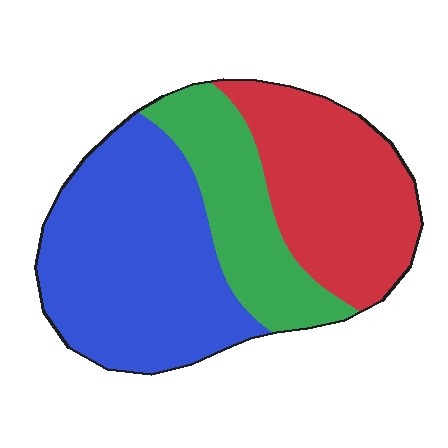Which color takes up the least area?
Green, at roughly 25%.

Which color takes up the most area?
Blue, at roughly 45%.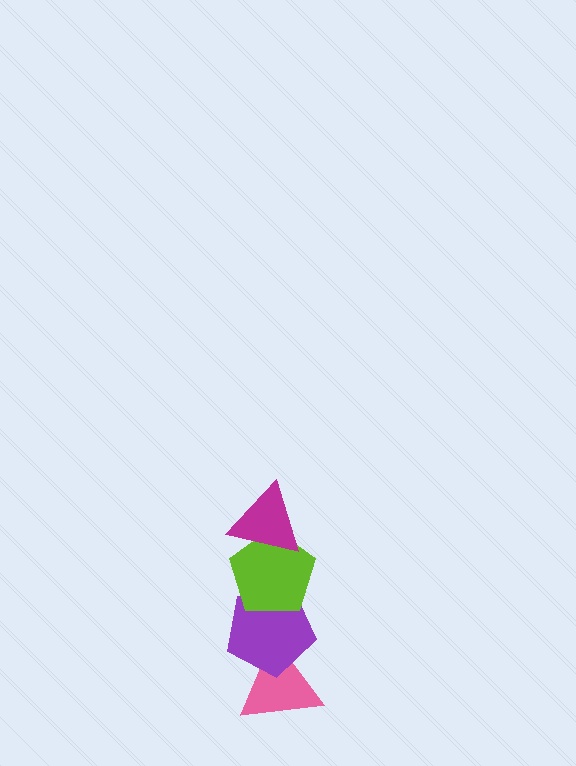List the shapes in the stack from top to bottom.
From top to bottom: the magenta triangle, the lime pentagon, the purple pentagon, the pink triangle.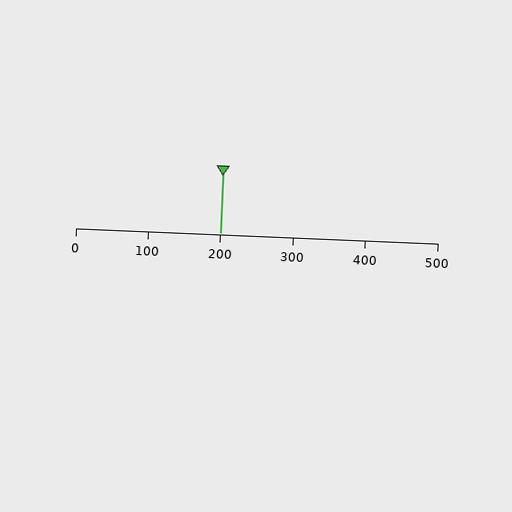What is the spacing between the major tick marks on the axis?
The major ticks are spaced 100 apart.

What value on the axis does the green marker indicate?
The marker indicates approximately 200.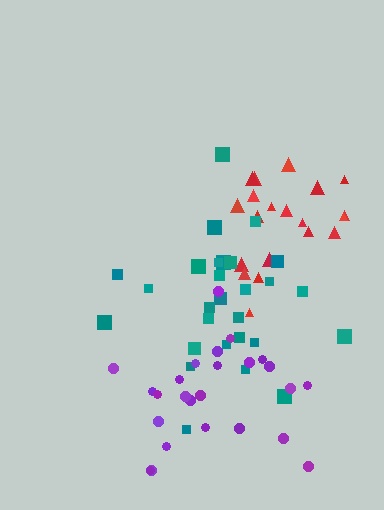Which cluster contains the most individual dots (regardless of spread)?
Teal (28).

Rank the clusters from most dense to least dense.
teal, red, purple.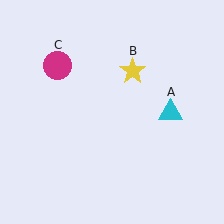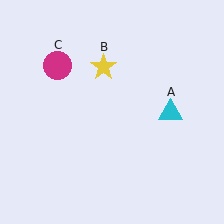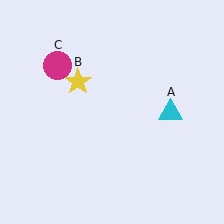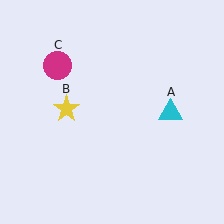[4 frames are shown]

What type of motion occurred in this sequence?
The yellow star (object B) rotated counterclockwise around the center of the scene.